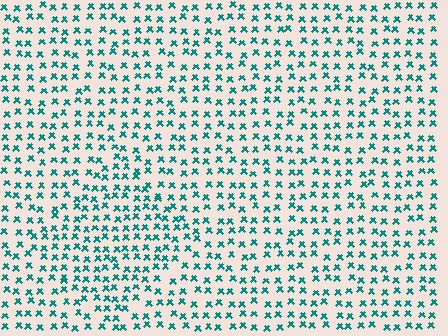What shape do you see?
I see a diamond.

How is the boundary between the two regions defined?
The boundary is defined by a change in element density (approximately 1.4x ratio). All elements are the same color, size, and shape.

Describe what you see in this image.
The image contains small teal elements arranged at two different densities. A diamond-shaped region is visible where the elements are more densely packed than the surrounding area.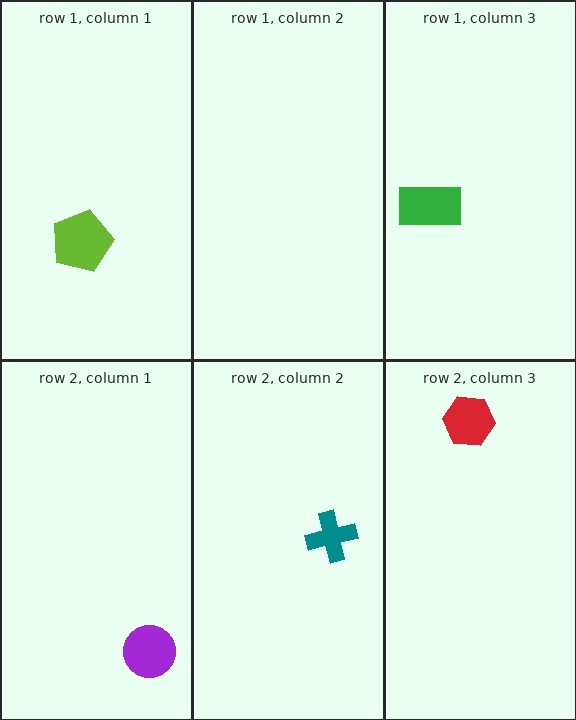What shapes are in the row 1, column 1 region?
The lime pentagon.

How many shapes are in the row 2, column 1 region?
1.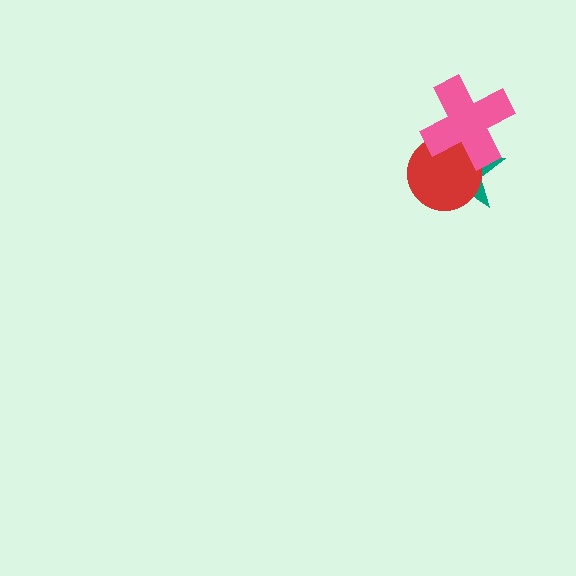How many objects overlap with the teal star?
2 objects overlap with the teal star.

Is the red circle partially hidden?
Yes, it is partially covered by another shape.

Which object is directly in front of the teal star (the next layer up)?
The red circle is directly in front of the teal star.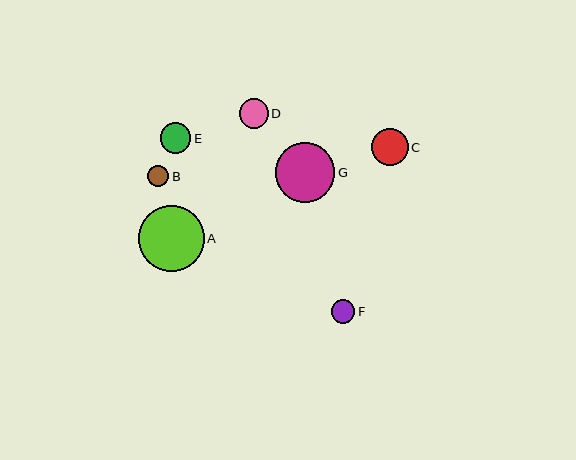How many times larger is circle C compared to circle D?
Circle C is approximately 1.3 times the size of circle D.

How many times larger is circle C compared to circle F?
Circle C is approximately 1.5 times the size of circle F.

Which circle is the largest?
Circle A is the largest with a size of approximately 65 pixels.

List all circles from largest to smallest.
From largest to smallest: A, G, C, E, D, F, B.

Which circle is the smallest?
Circle B is the smallest with a size of approximately 21 pixels.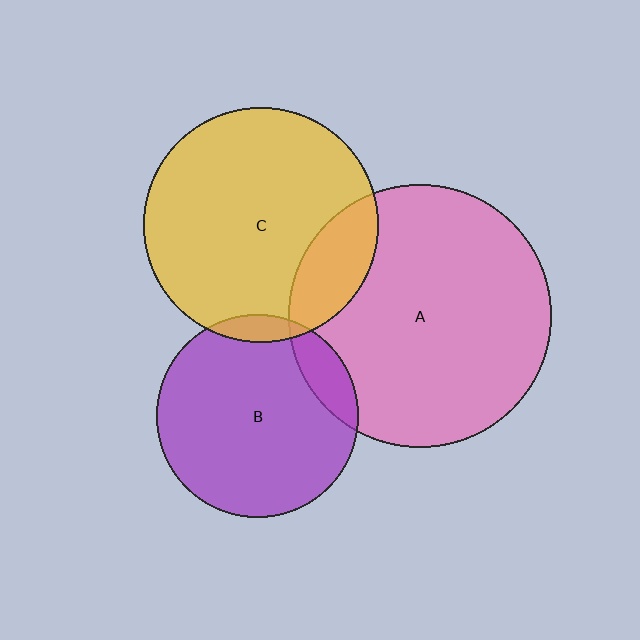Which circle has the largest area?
Circle A (pink).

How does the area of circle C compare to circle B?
Approximately 1.3 times.